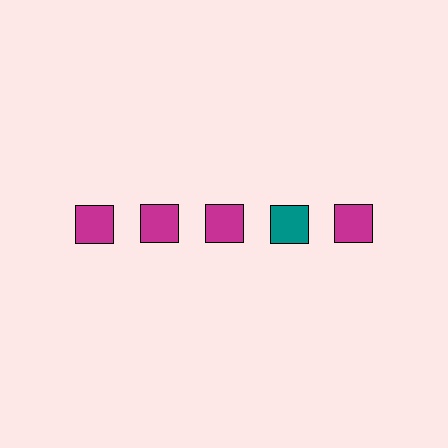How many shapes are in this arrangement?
There are 5 shapes arranged in a grid pattern.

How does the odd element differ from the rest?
It has a different color: teal instead of magenta.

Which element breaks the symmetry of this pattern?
The teal square in the top row, second from right column breaks the symmetry. All other shapes are magenta squares.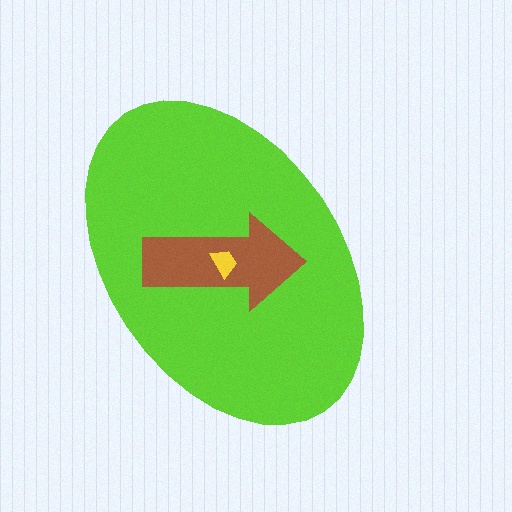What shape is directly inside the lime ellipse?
The brown arrow.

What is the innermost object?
The yellow trapezoid.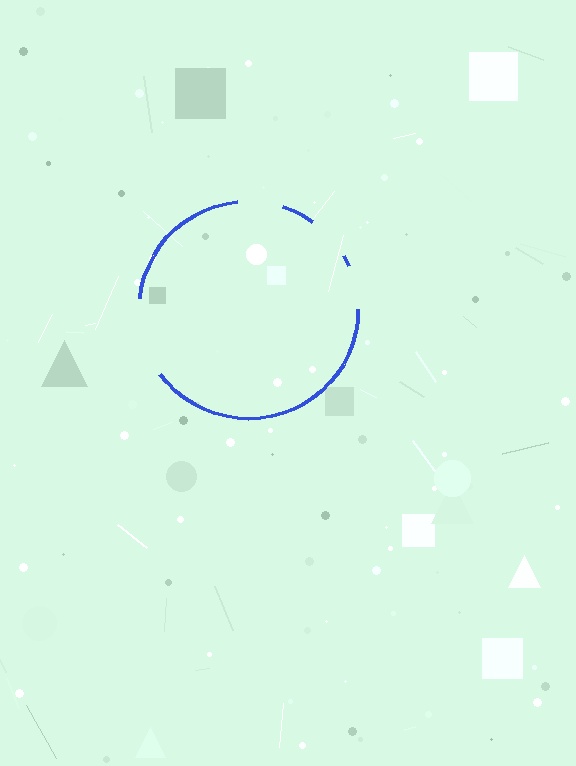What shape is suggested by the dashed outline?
The dashed outline suggests a circle.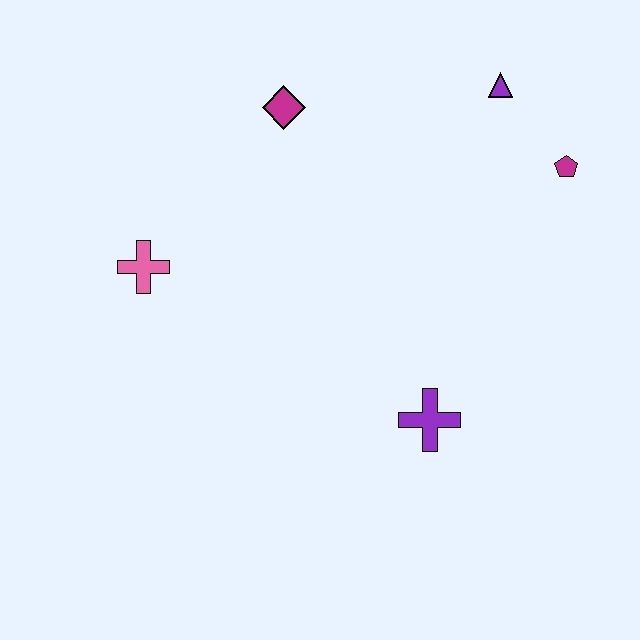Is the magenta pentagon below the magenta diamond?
Yes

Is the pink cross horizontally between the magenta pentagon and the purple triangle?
No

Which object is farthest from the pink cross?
The magenta pentagon is farthest from the pink cross.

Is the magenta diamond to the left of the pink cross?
No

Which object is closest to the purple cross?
The magenta pentagon is closest to the purple cross.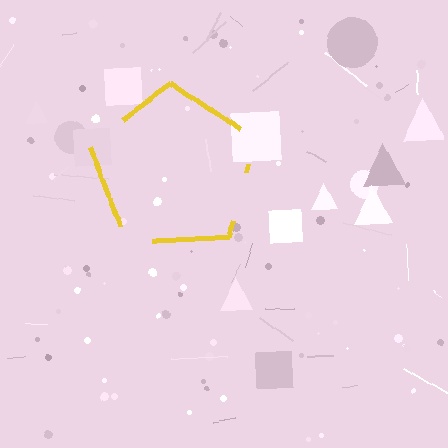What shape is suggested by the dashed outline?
The dashed outline suggests a pentagon.